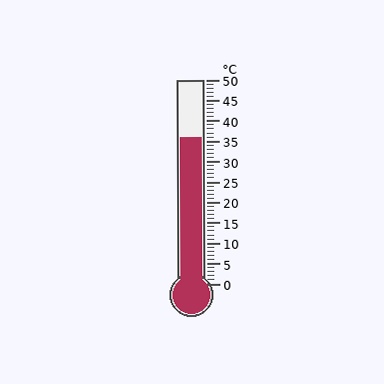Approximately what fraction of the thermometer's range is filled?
The thermometer is filled to approximately 70% of its range.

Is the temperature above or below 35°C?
The temperature is above 35°C.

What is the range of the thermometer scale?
The thermometer scale ranges from 0°C to 50°C.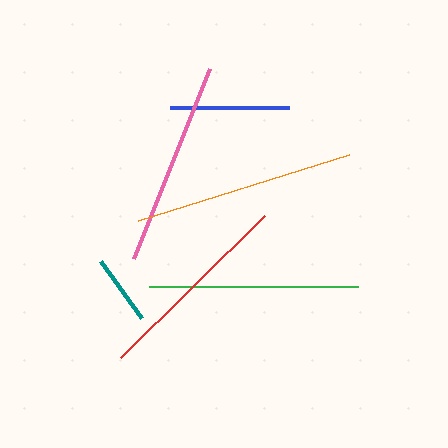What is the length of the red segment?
The red segment is approximately 202 pixels long.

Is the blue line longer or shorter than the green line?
The green line is longer than the blue line.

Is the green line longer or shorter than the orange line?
The orange line is longer than the green line.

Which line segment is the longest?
The orange line is the longest at approximately 221 pixels.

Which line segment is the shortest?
The teal line is the shortest at approximately 70 pixels.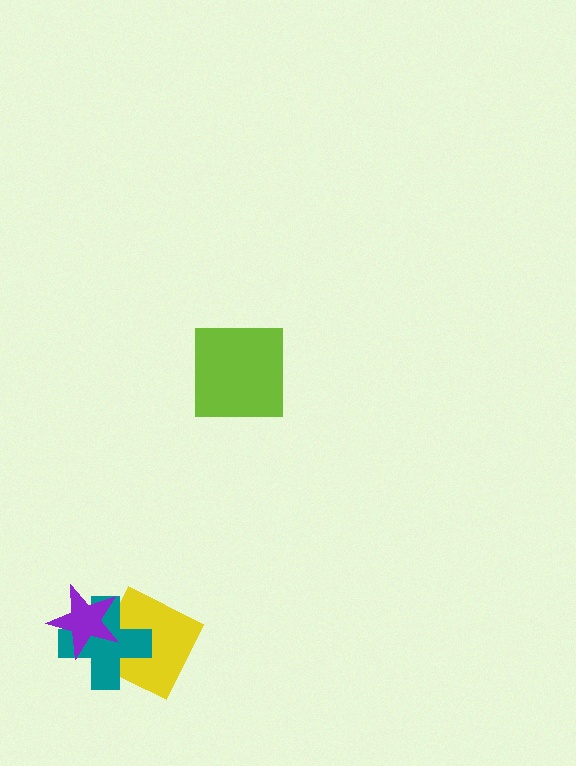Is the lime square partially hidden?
No, no other shape covers it.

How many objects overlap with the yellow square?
2 objects overlap with the yellow square.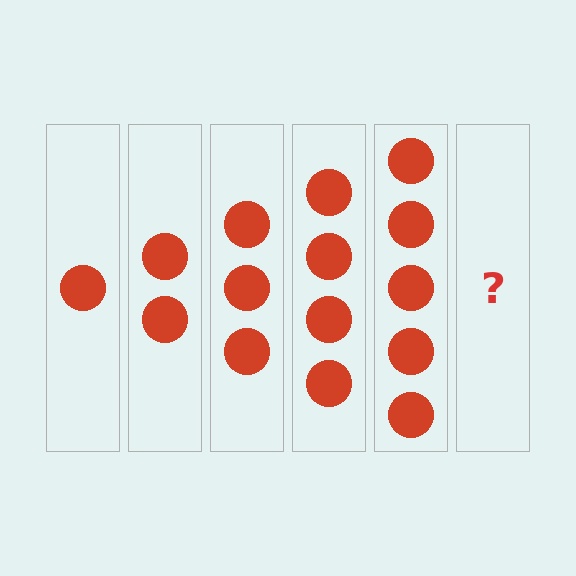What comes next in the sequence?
The next element should be 6 circles.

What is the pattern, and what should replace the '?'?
The pattern is that each step adds one more circle. The '?' should be 6 circles.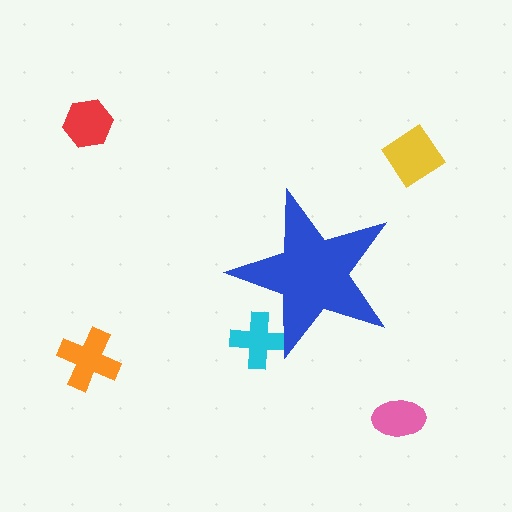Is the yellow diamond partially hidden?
No, the yellow diamond is fully visible.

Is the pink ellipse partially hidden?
No, the pink ellipse is fully visible.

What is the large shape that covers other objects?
A blue star.